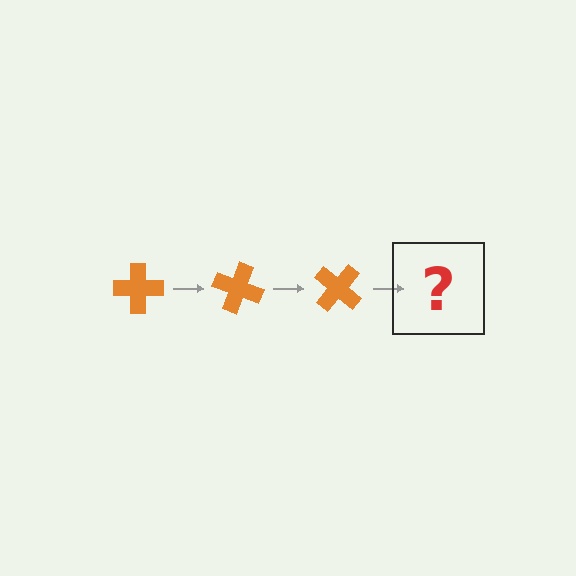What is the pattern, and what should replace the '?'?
The pattern is that the cross rotates 20 degrees each step. The '?' should be an orange cross rotated 60 degrees.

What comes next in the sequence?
The next element should be an orange cross rotated 60 degrees.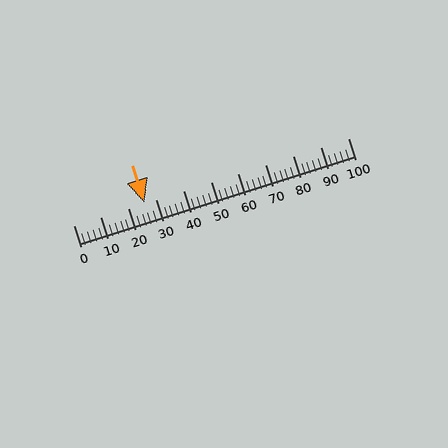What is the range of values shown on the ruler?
The ruler shows values from 0 to 100.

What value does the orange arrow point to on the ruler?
The orange arrow points to approximately 26.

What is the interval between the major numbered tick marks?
The major tick marks are spaced 10 units apart.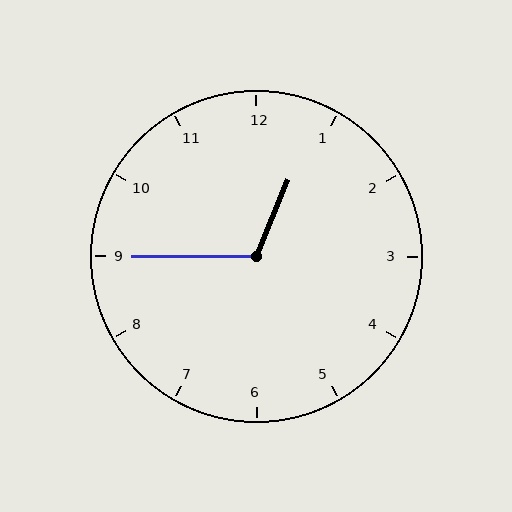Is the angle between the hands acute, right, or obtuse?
It is obtuse.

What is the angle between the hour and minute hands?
Approximately 112 degrees.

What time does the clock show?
12:45.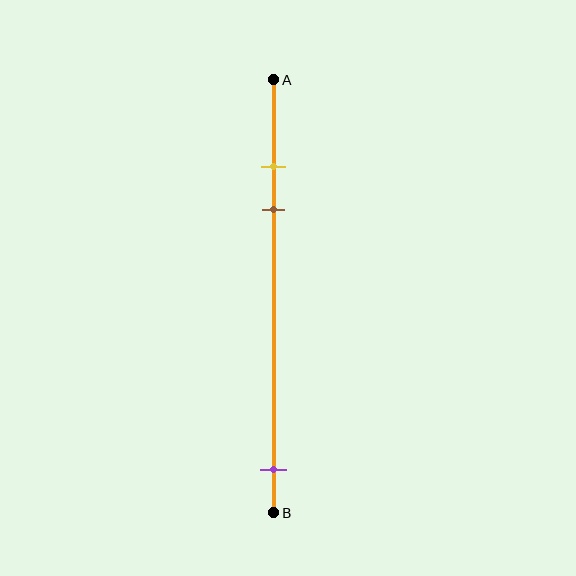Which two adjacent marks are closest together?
The yellow and brown marks are the closest adjacent pair.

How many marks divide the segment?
There are 3 marks dividing the segment.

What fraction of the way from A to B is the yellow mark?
The yellow mark is approximately 20% (0.2) of the way from A to B.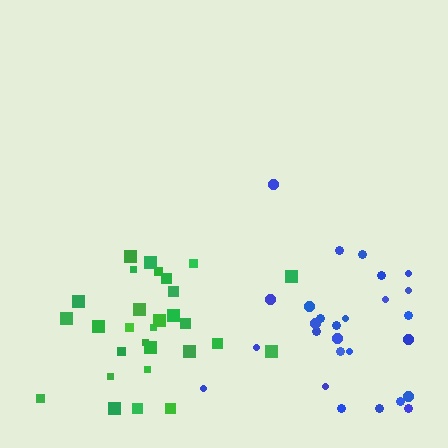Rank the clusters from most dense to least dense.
green, blue.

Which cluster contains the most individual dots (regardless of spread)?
Green (29).